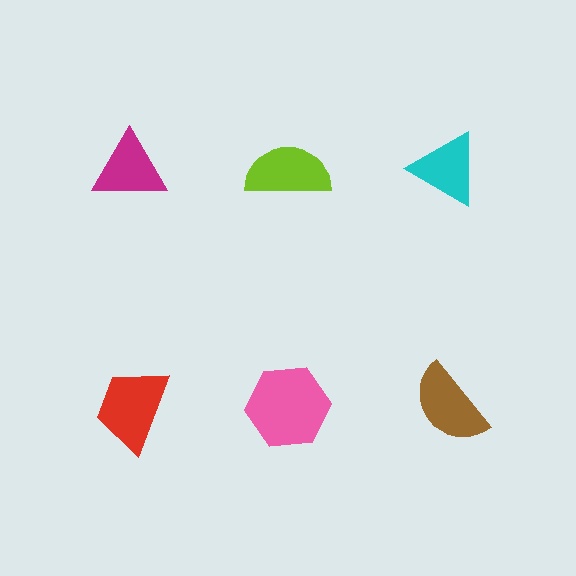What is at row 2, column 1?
A red trapezoid.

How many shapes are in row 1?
3 shapes.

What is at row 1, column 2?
A lime semicircle.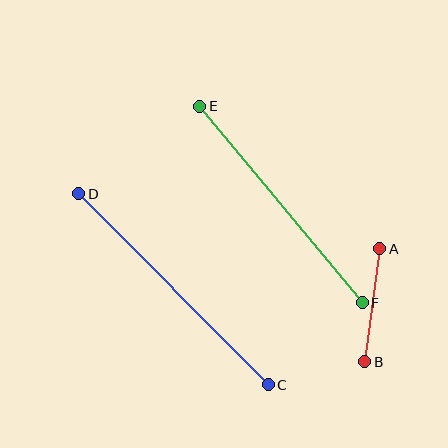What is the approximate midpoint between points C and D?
The midpoint is at approximately (173, 289) pixels.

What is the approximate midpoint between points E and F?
The midpoint is at approximately (281, 204) pixels.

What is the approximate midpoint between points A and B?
The midpoint is at approximately (372, 305) pixels.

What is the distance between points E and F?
The distance is approximately 255 pixels.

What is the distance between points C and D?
The distance is approximately 269 pixels.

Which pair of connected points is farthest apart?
Points C and D are farthest apart.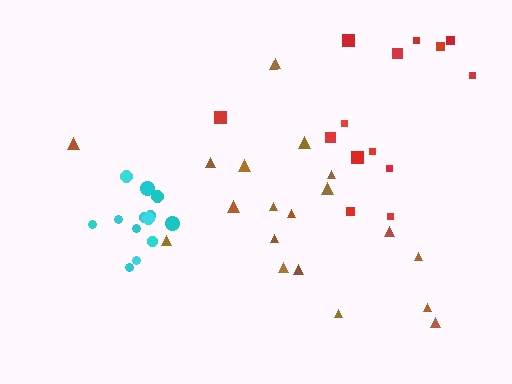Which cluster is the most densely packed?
Cyan.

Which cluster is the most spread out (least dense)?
Red.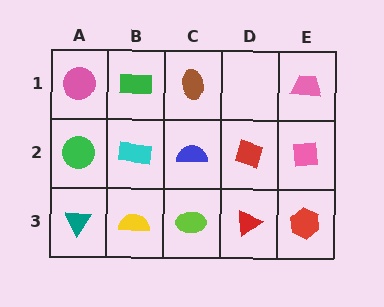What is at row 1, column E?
A pink trapezoid.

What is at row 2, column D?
A red diamond.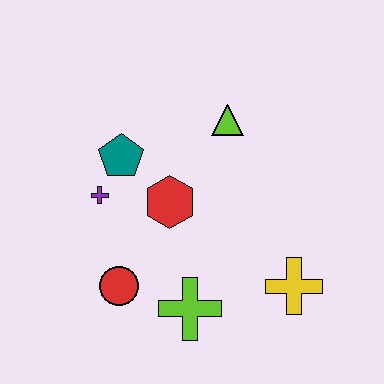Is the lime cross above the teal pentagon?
No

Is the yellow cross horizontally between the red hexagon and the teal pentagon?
No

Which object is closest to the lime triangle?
The red hexagon is closest to the lime triangle.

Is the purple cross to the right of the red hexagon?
No